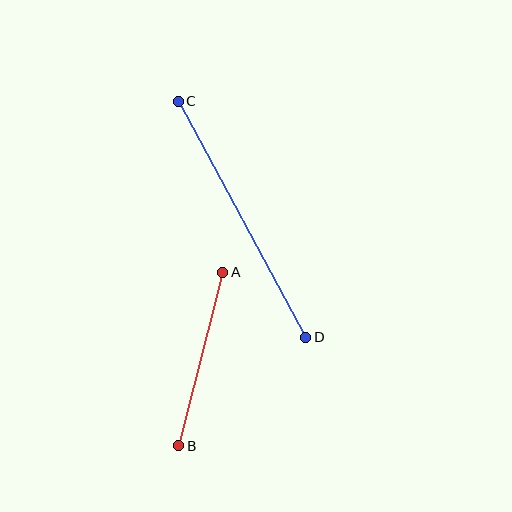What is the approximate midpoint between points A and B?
The midpoint is at approximately (201, 359) pixels.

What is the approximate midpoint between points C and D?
The midpoint is at approximately (242, 219) pixels.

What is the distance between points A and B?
The distance is approximately 179 pixels.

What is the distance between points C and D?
The distance is approximately 268 pixels.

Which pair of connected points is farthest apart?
Points C and D are farthest apart.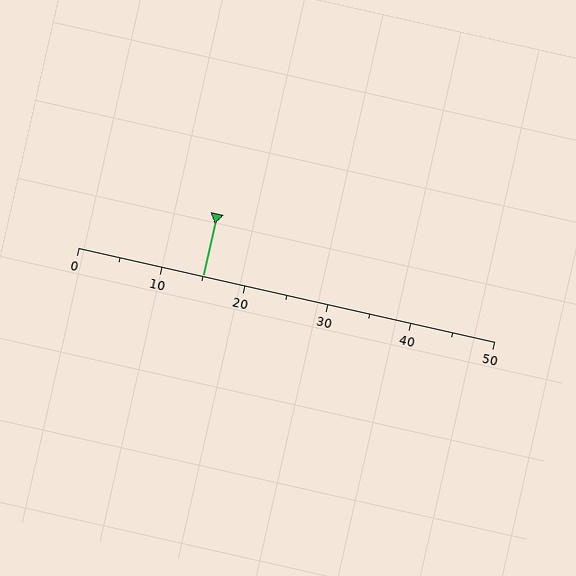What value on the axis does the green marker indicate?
The marker indicates approximately 15.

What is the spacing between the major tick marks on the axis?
The major ticks are spaced 10 apart.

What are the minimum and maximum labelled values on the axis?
The axis runs from 0 to 50.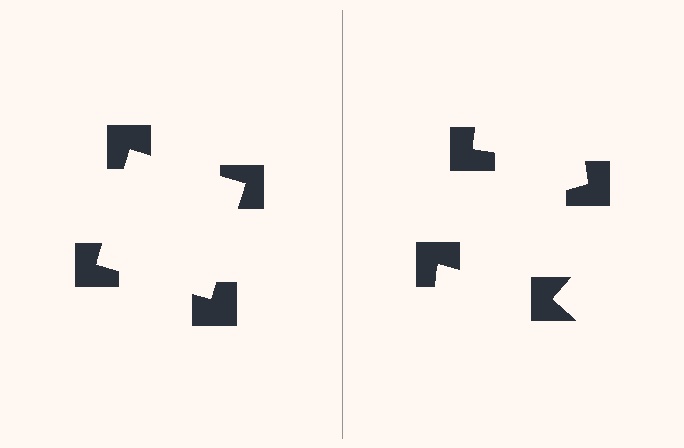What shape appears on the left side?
An illusory square.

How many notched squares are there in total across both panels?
8 — 4 on each side.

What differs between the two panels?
The notched squares are positioned identically on both sides; only the wedge orientations differ. On the left they align to a square; on the right they are misaligned.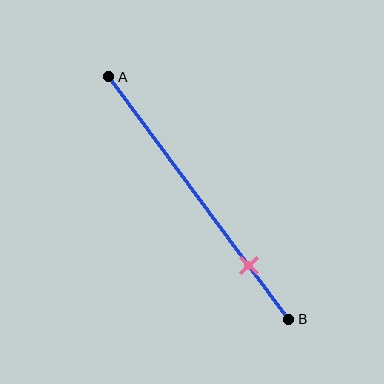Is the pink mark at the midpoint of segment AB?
No, the mark is at about 80% from A, not at the 50% midpoint.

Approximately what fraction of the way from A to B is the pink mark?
The pink mark is approximately 80% of the way from A to B.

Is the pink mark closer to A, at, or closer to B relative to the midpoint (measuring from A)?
The pink mark is closer to point B than the midpoint of segment AB.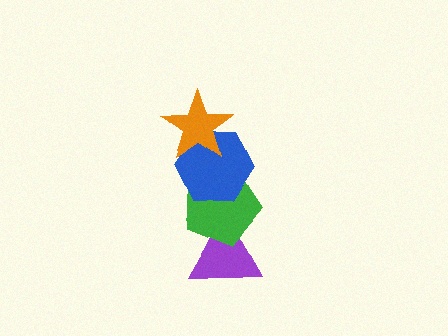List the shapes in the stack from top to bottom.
From top to bottom: the orange star, the blue hexagon, the green pentagon, the purple triangle.